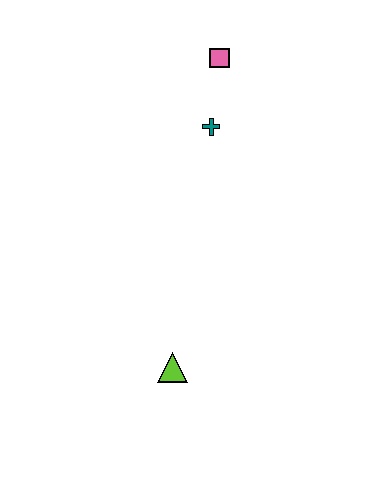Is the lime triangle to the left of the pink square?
Yes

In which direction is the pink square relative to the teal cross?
The pink square is above the teal cross.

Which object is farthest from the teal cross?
The lime triangle is farthest from the teal cross.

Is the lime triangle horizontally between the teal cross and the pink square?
No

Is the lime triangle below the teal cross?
Yes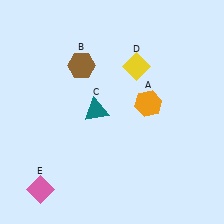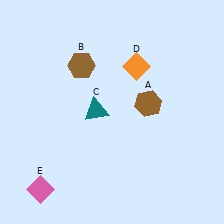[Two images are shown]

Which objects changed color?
A changed from orange to brown. D changed from yellow to orange.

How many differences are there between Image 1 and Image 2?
There are 2 differences between the two images.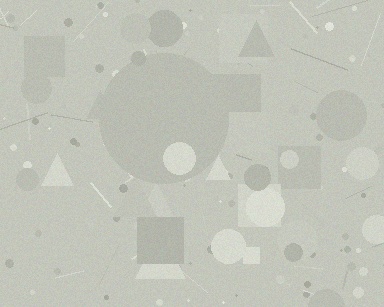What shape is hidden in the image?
A circle is hidden in the image.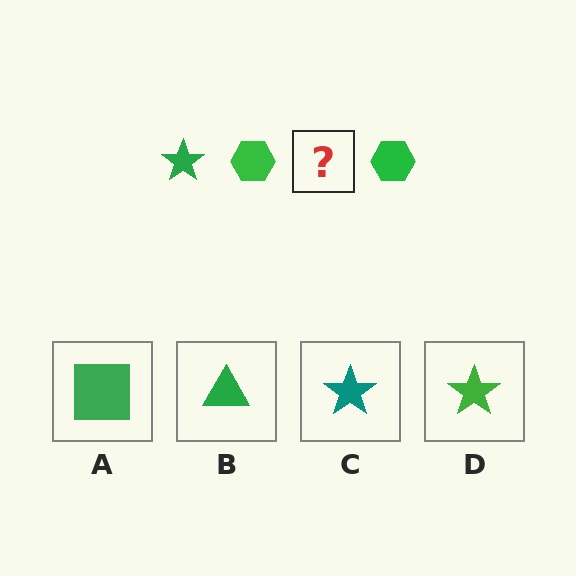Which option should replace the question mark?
Option D.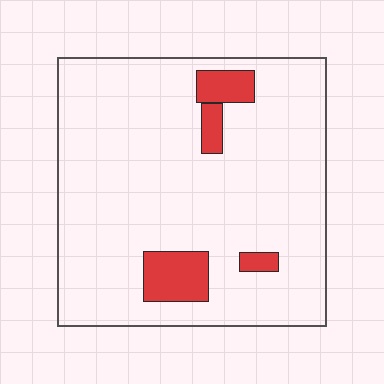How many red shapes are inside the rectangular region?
4.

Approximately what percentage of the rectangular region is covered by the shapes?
Approximately 10%.